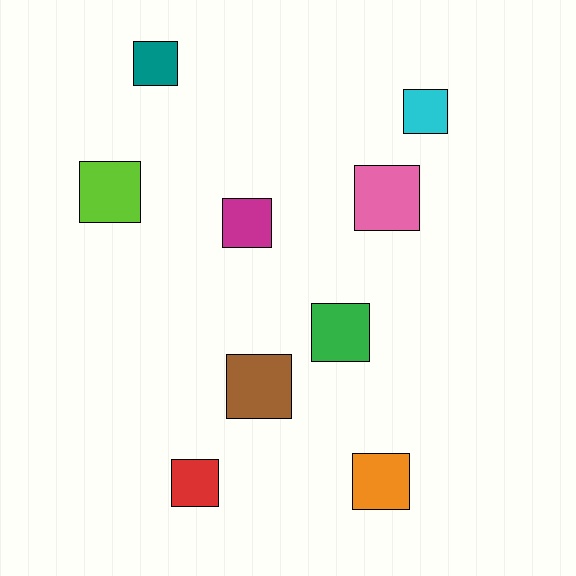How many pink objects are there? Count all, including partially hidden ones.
There is 1 pink object.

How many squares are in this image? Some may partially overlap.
There are 9 squares.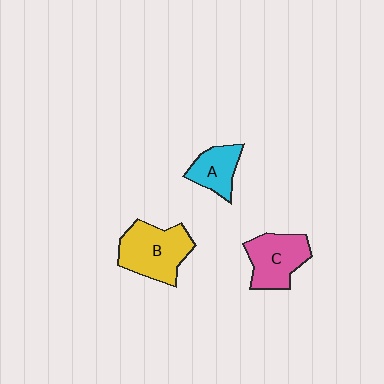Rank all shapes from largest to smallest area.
From largest to smallest: B (yellow), C (pink), A (cyan).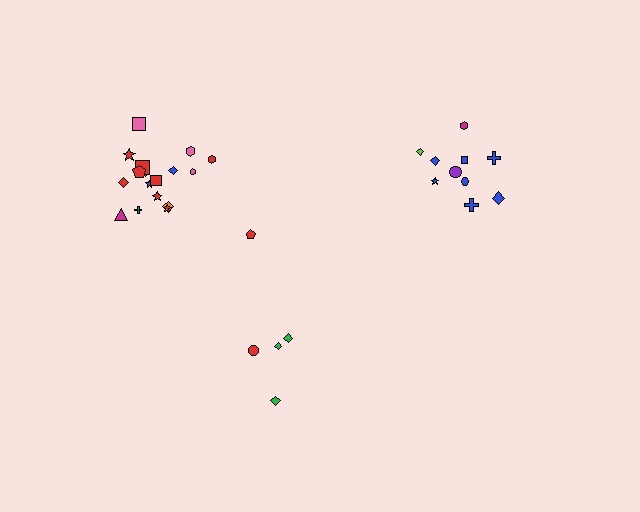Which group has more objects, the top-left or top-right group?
The top-left group.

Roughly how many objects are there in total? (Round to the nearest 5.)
Roughly 30 objects in total.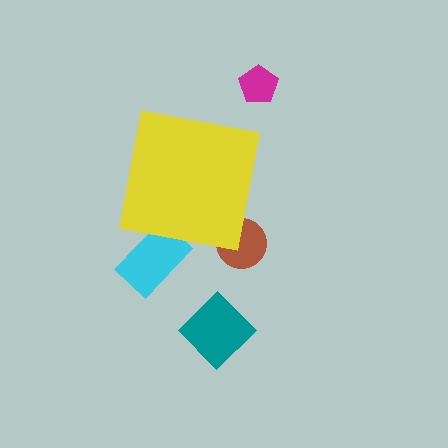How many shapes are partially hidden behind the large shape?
2 shapes are partially hidden.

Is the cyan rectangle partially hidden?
Yes, the cyan rectangle is partially hidden behind the yellow square.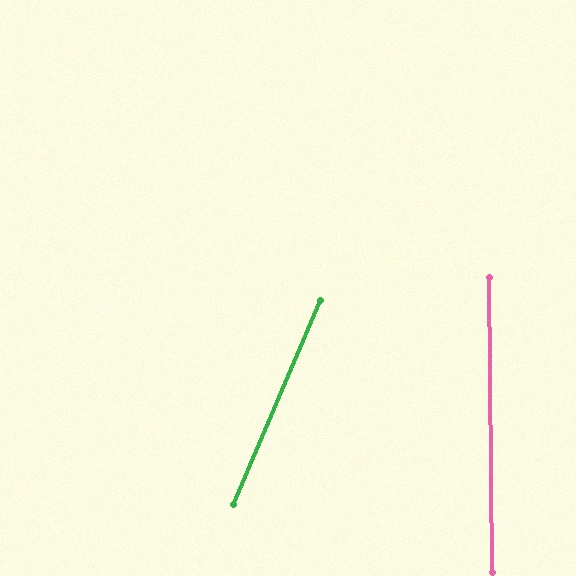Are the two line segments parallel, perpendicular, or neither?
Neither parallel nor perpendicular — they differ by about 24°.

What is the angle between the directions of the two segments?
Approximately 24 degrees.